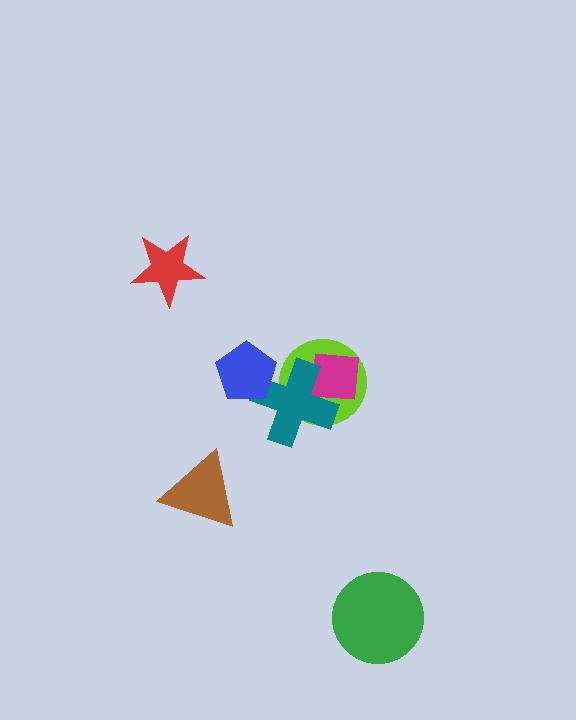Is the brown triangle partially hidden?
No, no other shape covers it.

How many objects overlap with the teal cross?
3 objects overlap with the teal cross.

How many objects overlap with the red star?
0 objects overlap with the red star.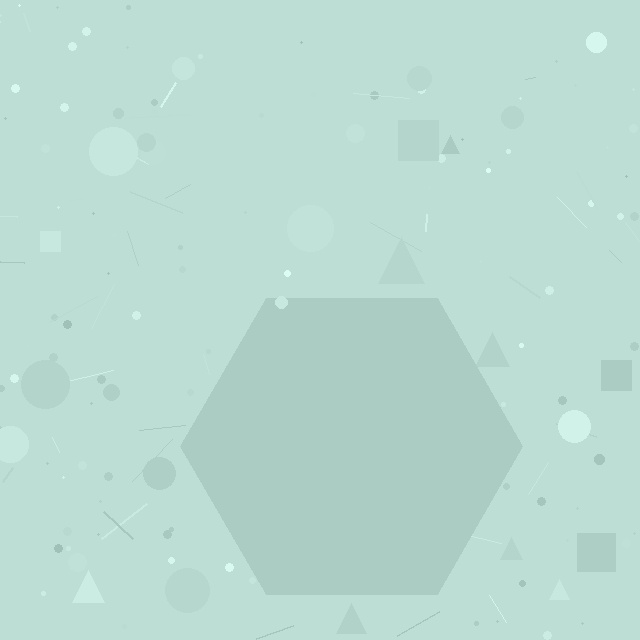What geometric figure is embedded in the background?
A hexagon is embedded in the background.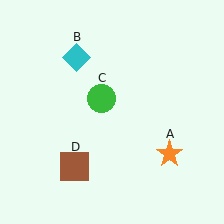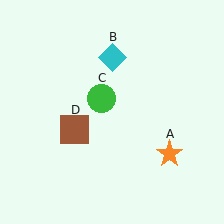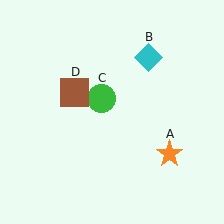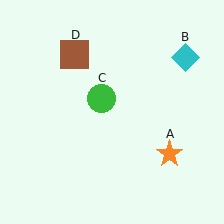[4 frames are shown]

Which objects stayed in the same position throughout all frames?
Orange star (object A) and green circle (object C) remained stationary.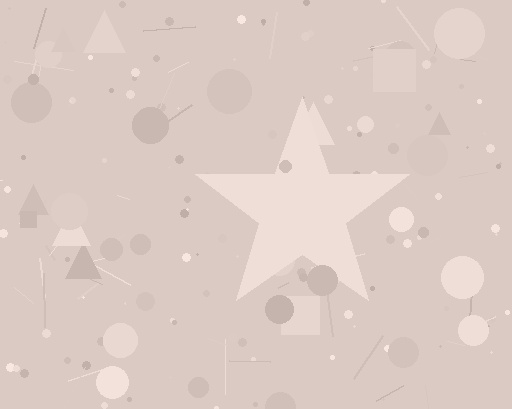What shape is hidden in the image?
A star is hidden in the image.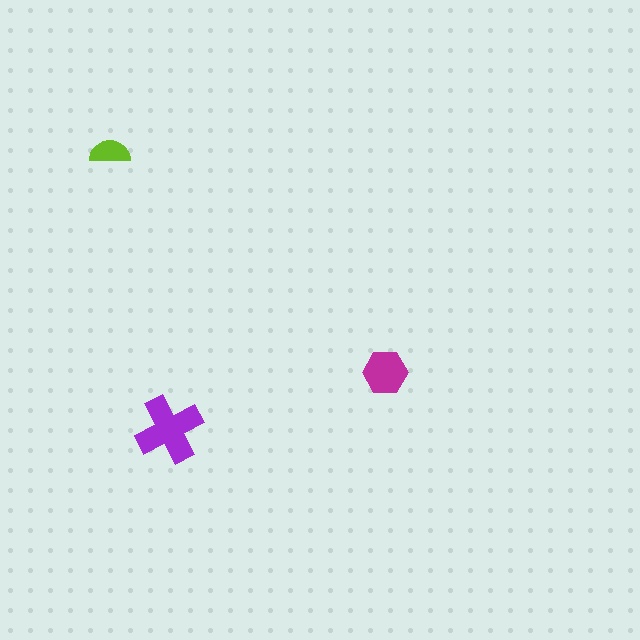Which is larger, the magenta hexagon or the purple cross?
The purple cross.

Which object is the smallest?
The lime semicircle.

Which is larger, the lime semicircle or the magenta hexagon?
The magenta hexagon.